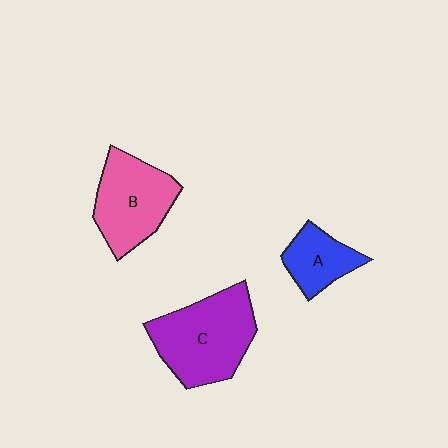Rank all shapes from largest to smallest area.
From largest to smallest: C (purple), B (pink), A (blue).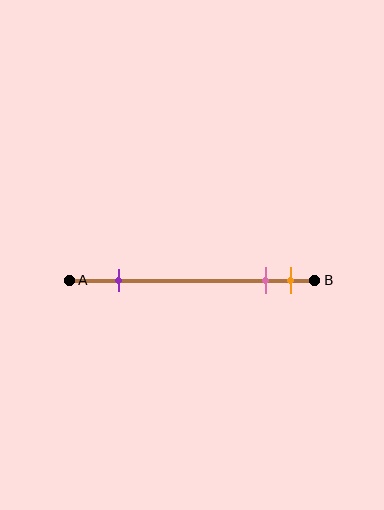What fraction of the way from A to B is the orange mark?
The orange mark is approximately 90% (0.9) of the way from A to B.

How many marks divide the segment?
There are 3 marks dividing the segment.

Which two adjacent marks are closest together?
The pink and orange marks are the closest adjacent pair.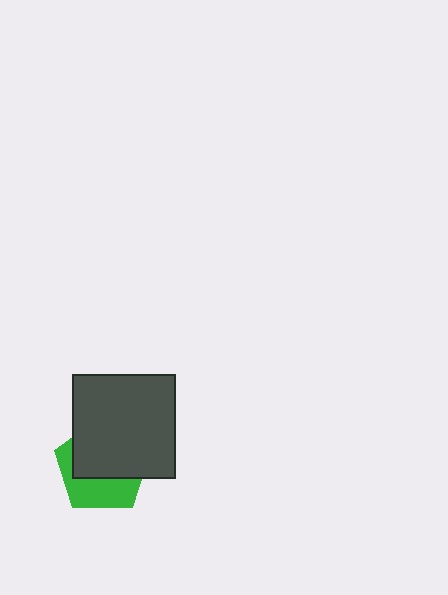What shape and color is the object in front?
The object in front is a dark gray square.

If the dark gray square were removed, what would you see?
You would see the complete green pentagon.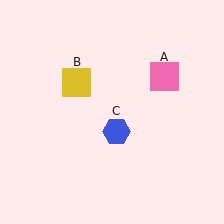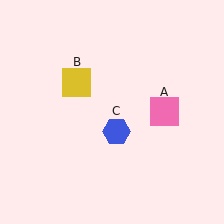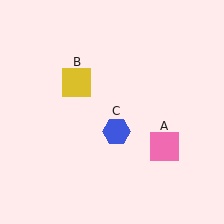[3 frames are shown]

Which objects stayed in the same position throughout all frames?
Yellow square (object B) and blue hexagon (object C) remained stationary.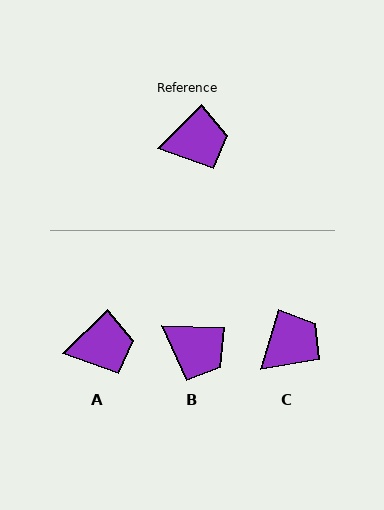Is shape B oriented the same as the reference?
No, it is off by about 46 degrees.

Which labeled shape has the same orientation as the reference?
A.